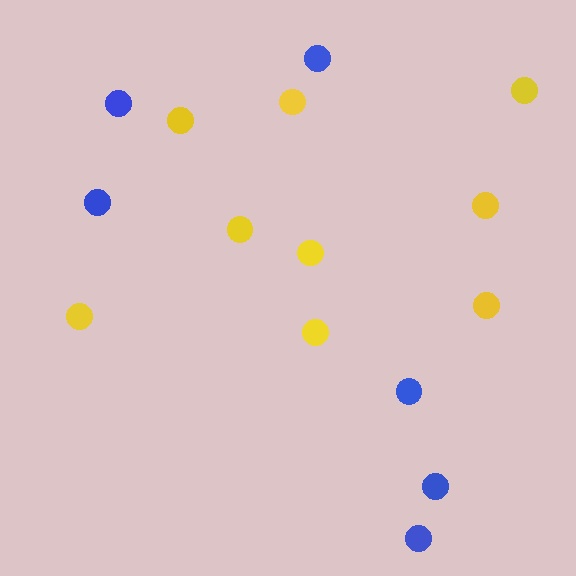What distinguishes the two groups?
There are 2 groups: one group of blue circles (6) and one group of yellow circles (9).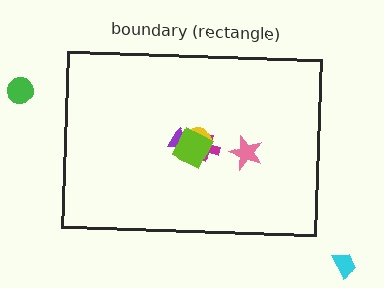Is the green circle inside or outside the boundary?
Outside.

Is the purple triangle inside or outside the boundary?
Inside.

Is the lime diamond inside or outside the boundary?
Inside.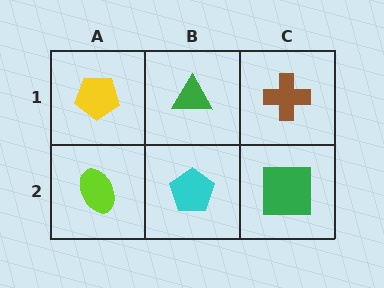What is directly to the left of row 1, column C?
A green triangle.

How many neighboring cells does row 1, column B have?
3.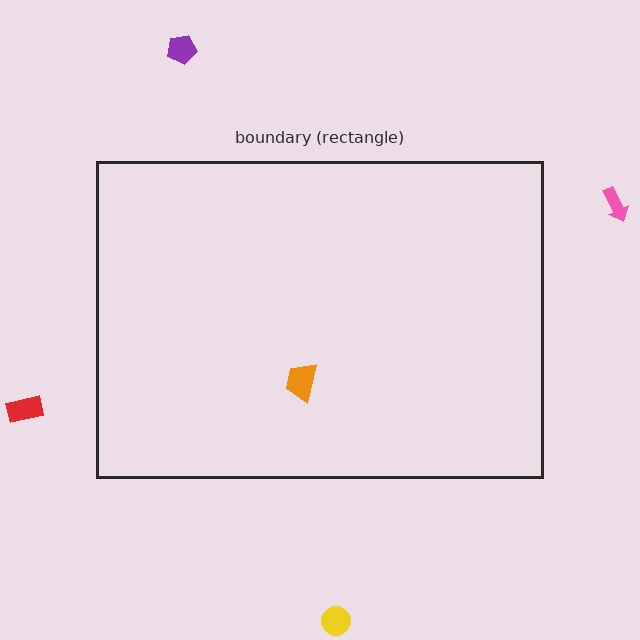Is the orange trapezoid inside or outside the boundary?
Inside.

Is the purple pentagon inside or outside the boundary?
Outside.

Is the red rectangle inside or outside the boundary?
Outside.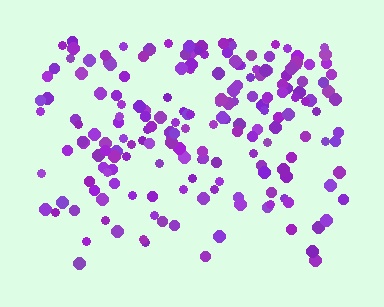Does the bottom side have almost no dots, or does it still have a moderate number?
Still a moderate number, just noticeably fewer than the top.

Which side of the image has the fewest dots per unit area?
The bottom.